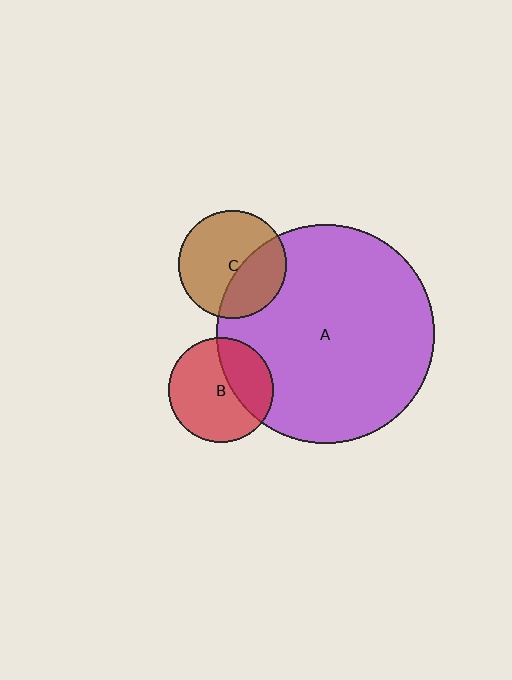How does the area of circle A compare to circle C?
Approximately 4.1 times.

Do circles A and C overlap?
Yes.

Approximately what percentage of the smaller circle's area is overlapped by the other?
Approximately 35%.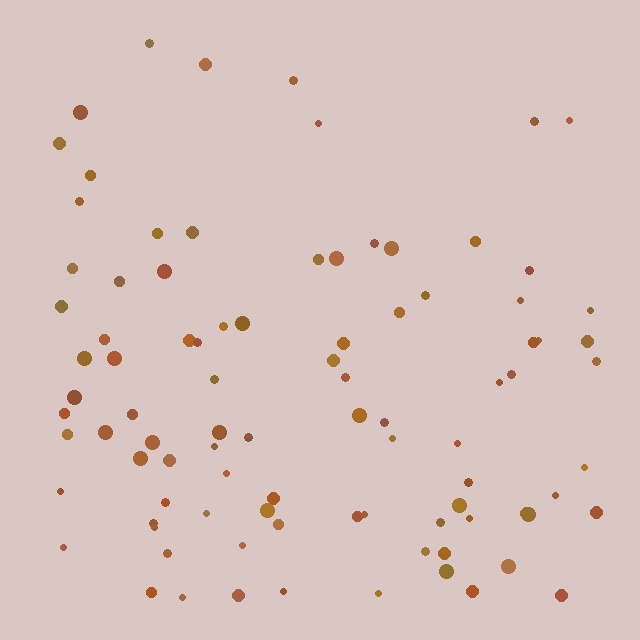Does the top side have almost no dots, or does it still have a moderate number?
Still a moderate number, just noticeably fewer than the bottom.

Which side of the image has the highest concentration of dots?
The bottom.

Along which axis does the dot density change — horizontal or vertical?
Vertical.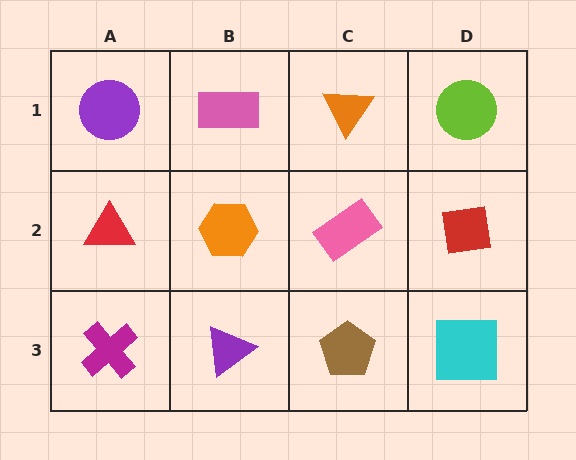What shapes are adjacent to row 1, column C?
A pink rectangle (row 2, column C), a pink rectangle (row 1, column B), a lime circle (row 1, column D).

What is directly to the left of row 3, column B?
A magenta cross.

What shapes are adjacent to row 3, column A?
A red triangle (row 2, column A), a purple triangle (row 3, column B).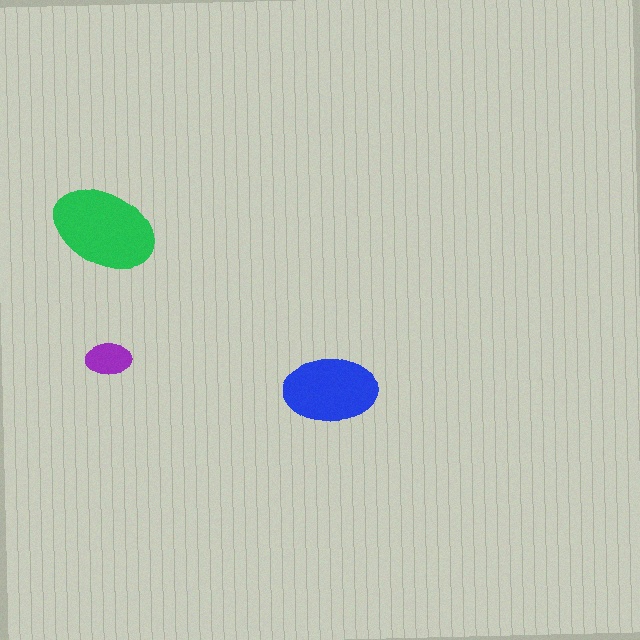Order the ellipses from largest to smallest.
the green one, the blue one, the purple one.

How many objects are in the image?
There are 3 objects in the image.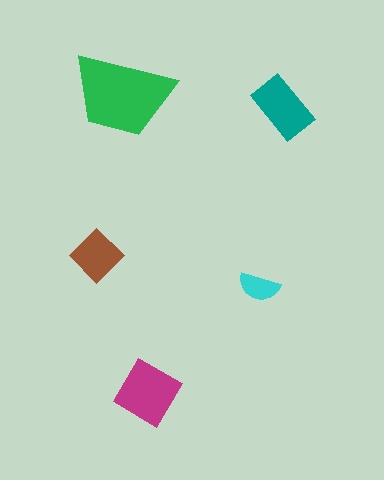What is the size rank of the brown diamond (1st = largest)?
4th.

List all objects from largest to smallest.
The green trapezoid, the magenta diamond, the teal rectangle, the brown diamond, the cyan semicircle.